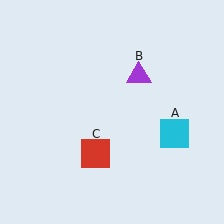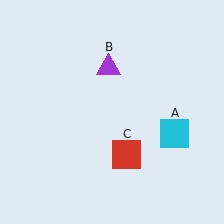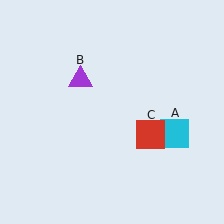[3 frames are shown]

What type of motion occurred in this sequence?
The purple triangle (object B), red square (object C) rotated counterclockwise around the center of the scene.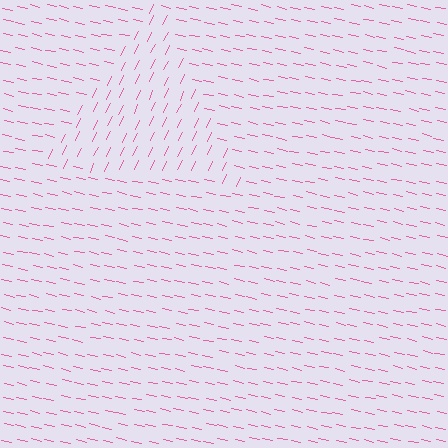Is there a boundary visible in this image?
Yes, there is a texture boundary formed by a change in line orientation.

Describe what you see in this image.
The image is filled with small pink line segments. A triangle region in the image has lines oriented differently from the surrounding lines, creating a visible texture boundary.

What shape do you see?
I see a triangle.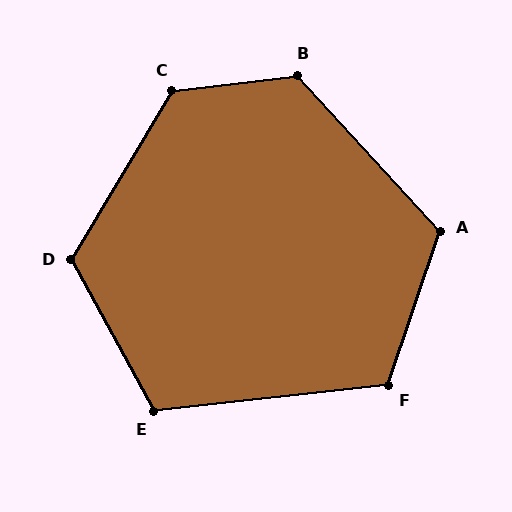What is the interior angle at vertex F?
Approximately 114 degrees (obtuse).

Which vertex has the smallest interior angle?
E, at approximately 113 degrees.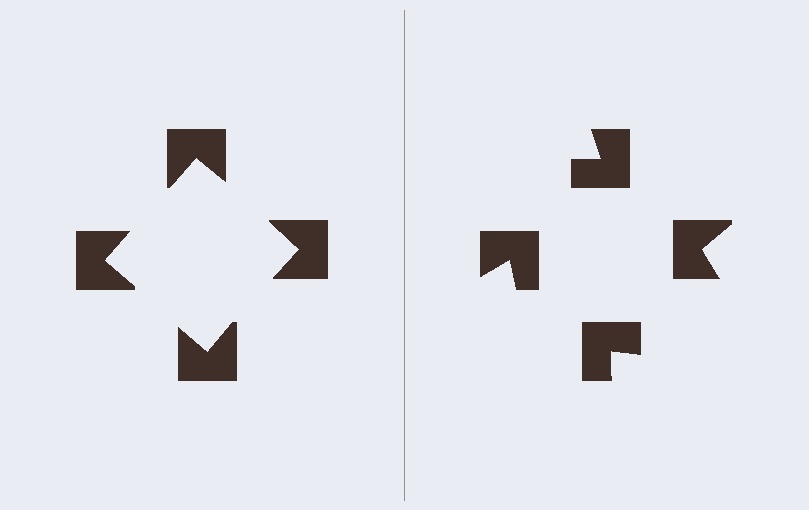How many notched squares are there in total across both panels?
8 — 4 on each side.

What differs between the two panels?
The notched squares are positioned identically on both sides; only the wedge orientations differ. On the left they align to a square; on the right they are misaligned.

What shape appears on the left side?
An illusory square.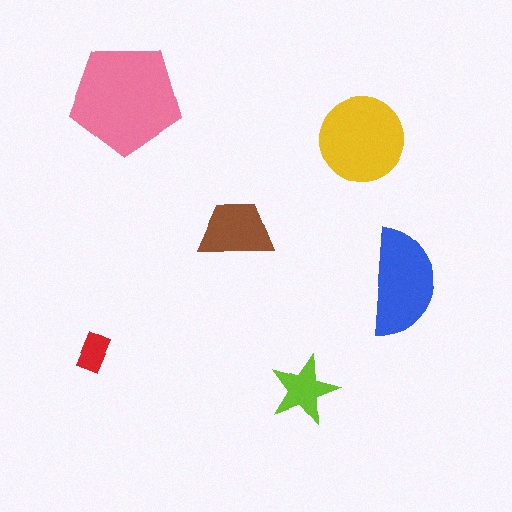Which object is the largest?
The pink pentagon.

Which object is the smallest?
The red rectangle.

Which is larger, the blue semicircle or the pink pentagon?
The pink pentagon.